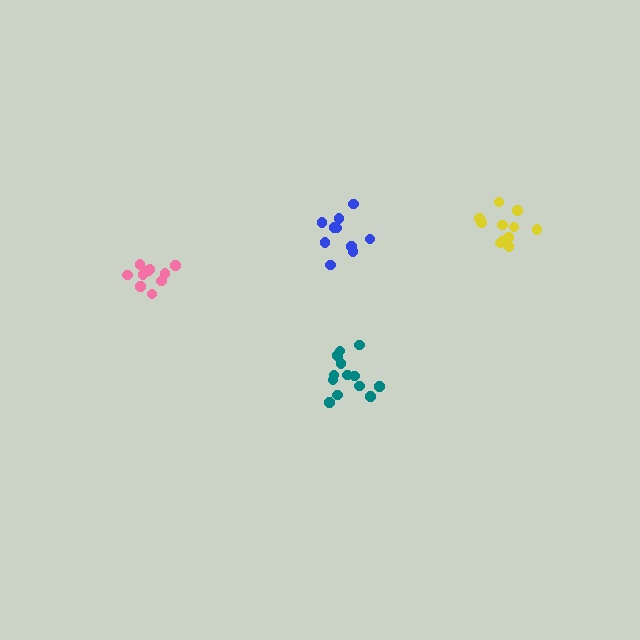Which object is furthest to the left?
The pink cluster is leftmost.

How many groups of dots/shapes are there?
There are 4 groups.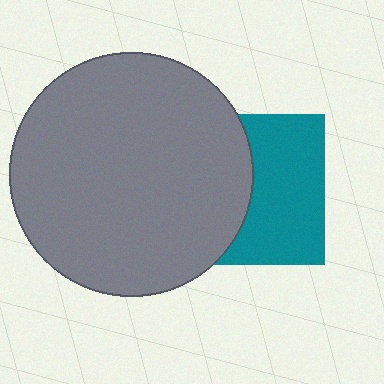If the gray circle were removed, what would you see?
You would see the complete teal square.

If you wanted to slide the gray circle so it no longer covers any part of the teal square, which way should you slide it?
Slide it left — that is the most direct way to separate the two shapes.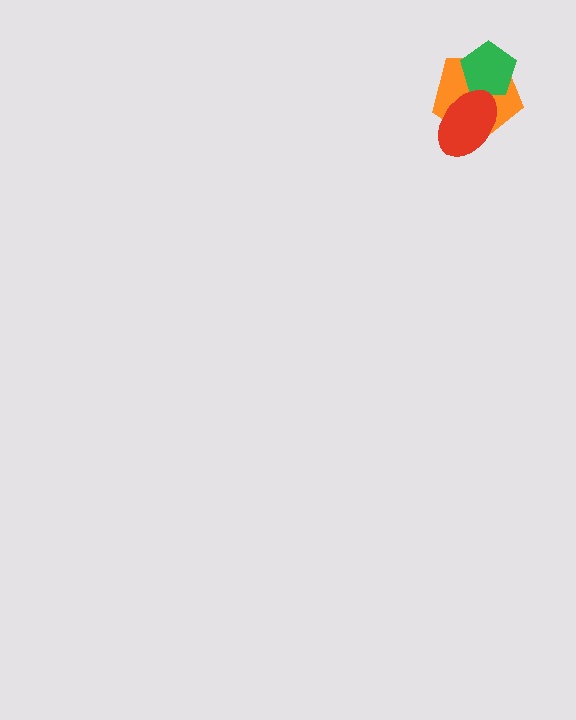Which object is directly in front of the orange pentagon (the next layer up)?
The green pentagon is directly in front of the orange pentagon.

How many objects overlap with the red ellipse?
2 objects overlap with the red ellipse.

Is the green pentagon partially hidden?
Yes, it is partially covered by another shape.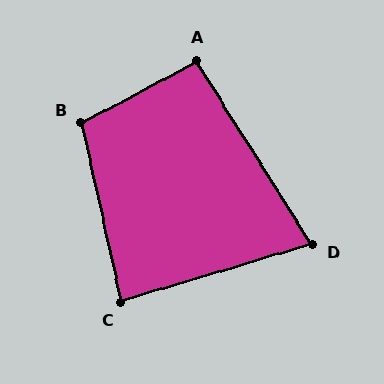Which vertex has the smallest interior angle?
D, at approximately 74 degrees.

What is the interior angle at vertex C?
Approximately 86 degrees (approximately right).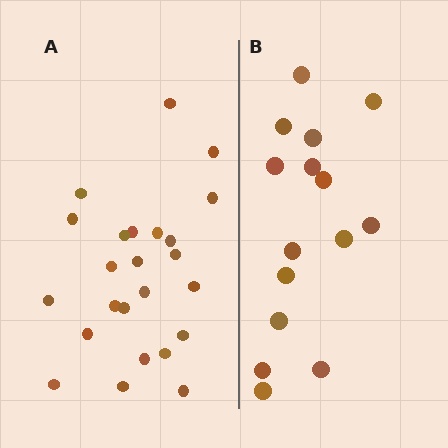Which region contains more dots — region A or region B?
Region A (the left region) has more dots.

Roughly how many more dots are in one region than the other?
Region A has roughly 8 or so more dots than region B.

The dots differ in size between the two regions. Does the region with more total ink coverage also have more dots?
No. Region B has more total ink coverage because its dots are larger, but region A actually contains more individual dots. Total area can be misleading — the number of items is what matters here.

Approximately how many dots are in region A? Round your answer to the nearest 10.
About 20 dots. (The exact count is 24, which rounds to 20.)